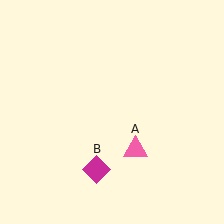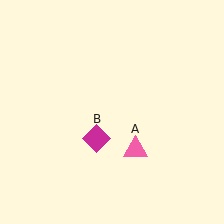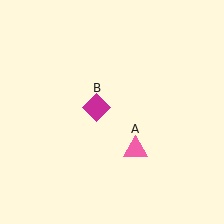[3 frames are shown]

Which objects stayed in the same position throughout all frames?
Pink triangle (object A) remained stationary.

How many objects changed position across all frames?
1 object changed position: magenta diamond (object B).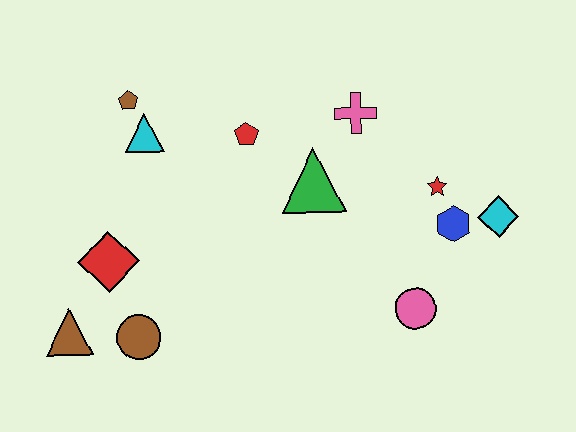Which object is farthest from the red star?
The brown triangle is farthest from the red star.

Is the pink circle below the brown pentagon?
Yes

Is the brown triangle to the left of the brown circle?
Yes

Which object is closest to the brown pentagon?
The cyan triangle is closest to the brown pentagon.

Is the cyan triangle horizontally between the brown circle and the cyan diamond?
Yes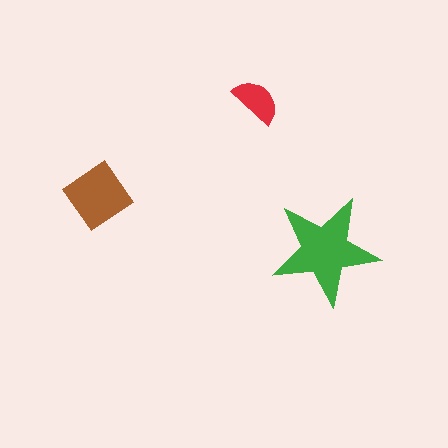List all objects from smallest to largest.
The red semicircle, the brown diamond, the green star.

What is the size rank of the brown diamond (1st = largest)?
2nd.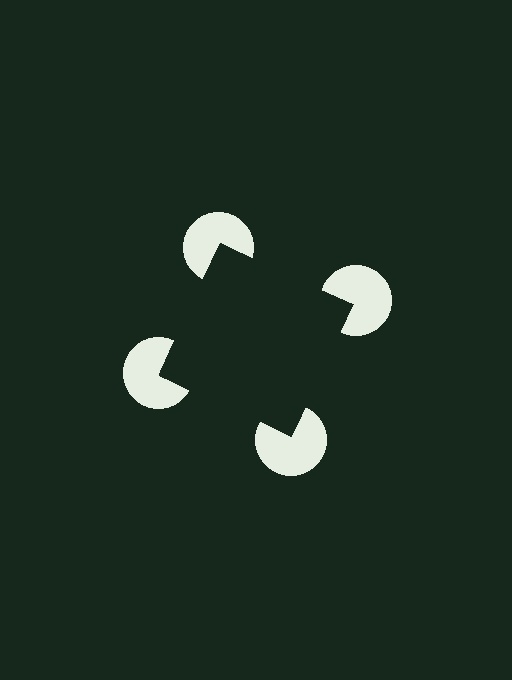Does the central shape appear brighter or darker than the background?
It typically appears slightly darker than the background, even though no actual brightness change is drawn.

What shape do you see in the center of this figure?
An illusory square — its edges are inferred from the aligned wedge cuts in the pac-man discs, not physically drawn.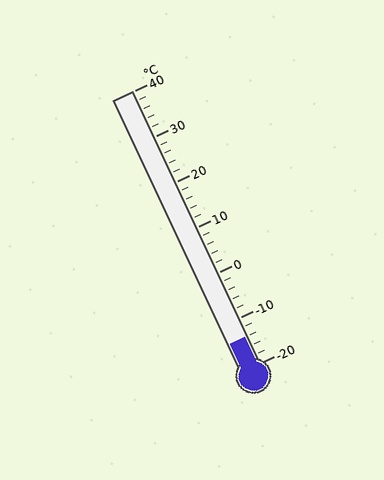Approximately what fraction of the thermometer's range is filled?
The thermometer is filled to approximately 10% of its range.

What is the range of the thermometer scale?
The thermometer scale ranges from -20°C to 40°C.